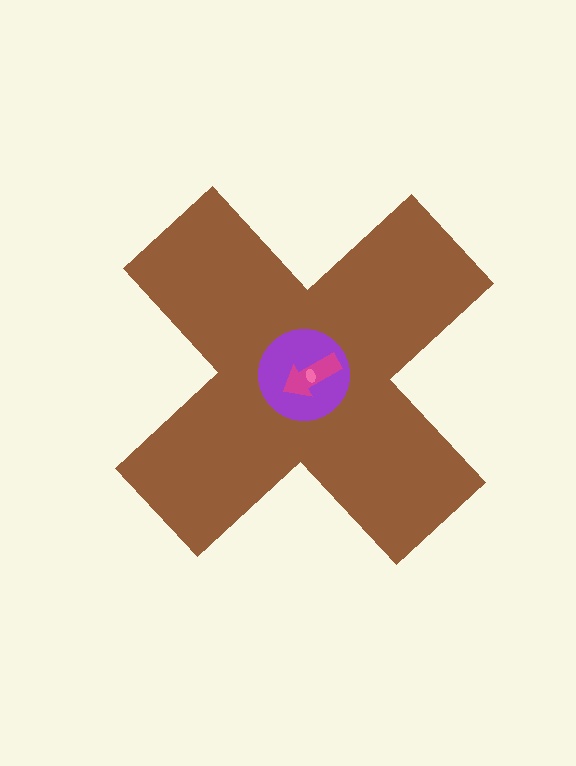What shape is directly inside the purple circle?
The magenta arrow.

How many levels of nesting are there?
4.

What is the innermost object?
The pink ellipse.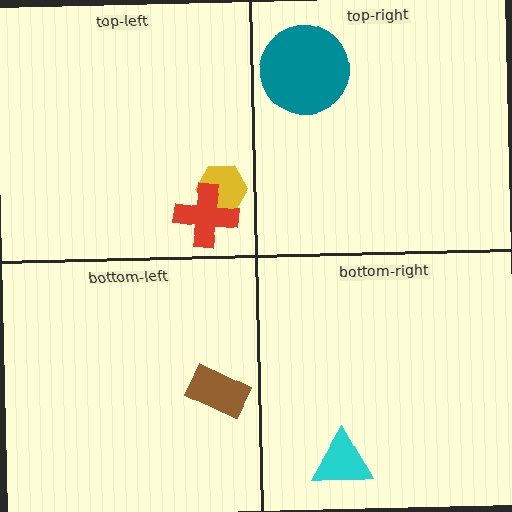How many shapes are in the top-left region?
2.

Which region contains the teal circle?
The top-right region.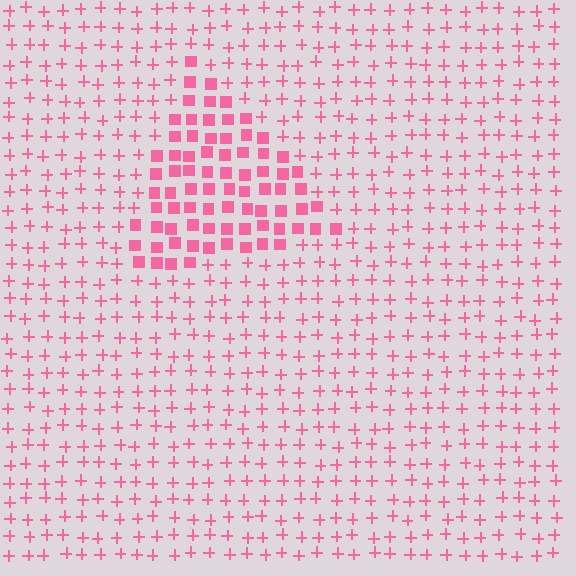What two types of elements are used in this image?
The image uses squares inside the triangle region and plus signs outside it.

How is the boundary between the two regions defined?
The boundary is defined by a change in element shape: squares inside vs. plus signs outside. All elements share the same color and spacing.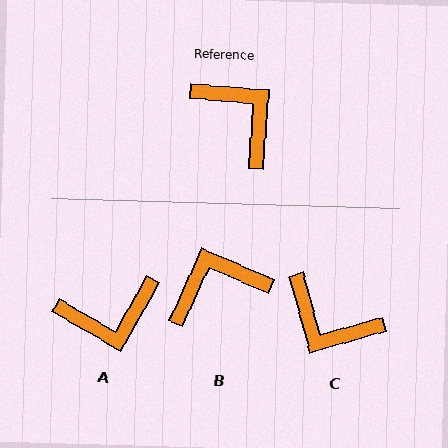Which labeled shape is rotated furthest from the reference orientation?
C, about 160 degrees away.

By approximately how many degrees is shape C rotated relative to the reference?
Approximately 160 degrees clockwise.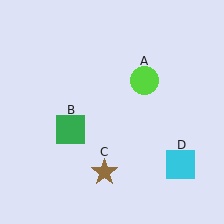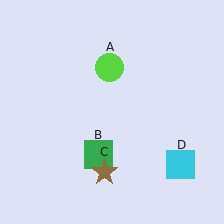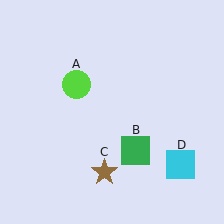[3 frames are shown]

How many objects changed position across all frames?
2 objects changed position: lime circle (object A), green square (object B).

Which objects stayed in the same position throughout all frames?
Brown star (object C) and cyan square (object D) remained stationary.